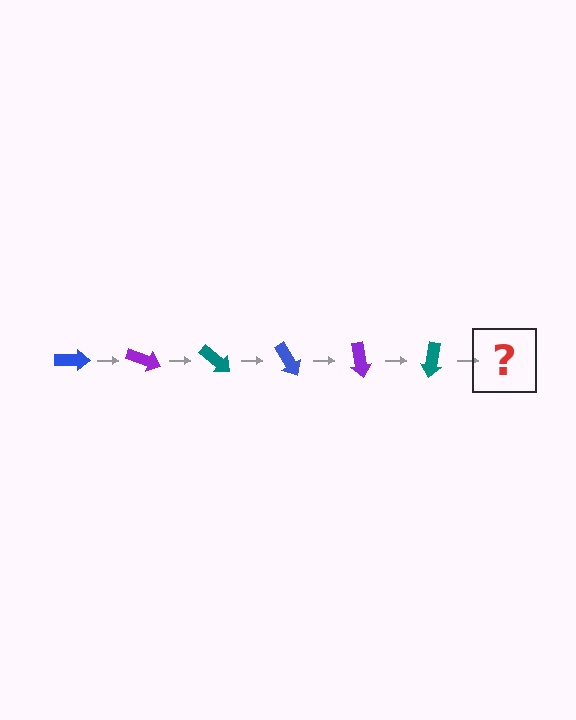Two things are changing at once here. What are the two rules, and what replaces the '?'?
The two rules are that it rotates 20 degrees each step and the color cycles through blue, purple, and teal. The '?' should be a blue arrow, rotated 120 degrees from the start.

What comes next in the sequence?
The next element should be a blue arrow, rotated 120 degrees from the start.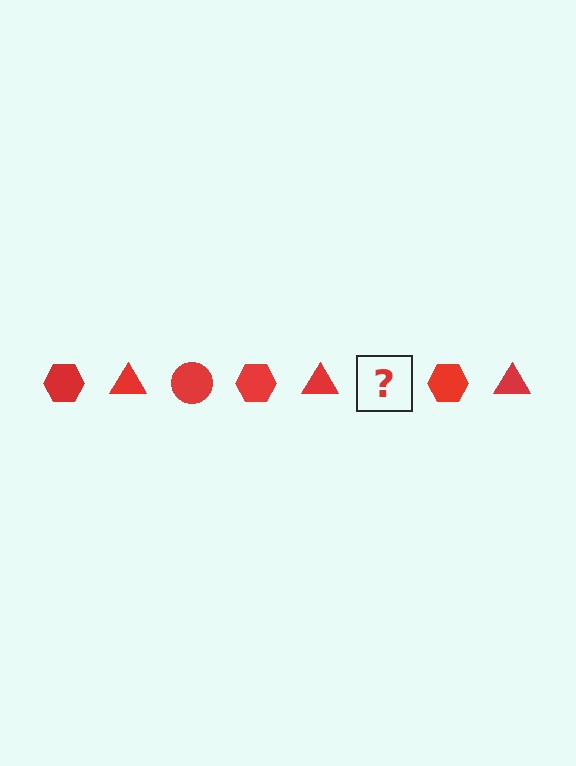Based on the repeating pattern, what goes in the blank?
The blank should be a red circle.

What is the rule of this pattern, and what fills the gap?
The rule is that the pattern cycles through hexagon, triangle, circle shapes in red. The gap should be filled with a red circle.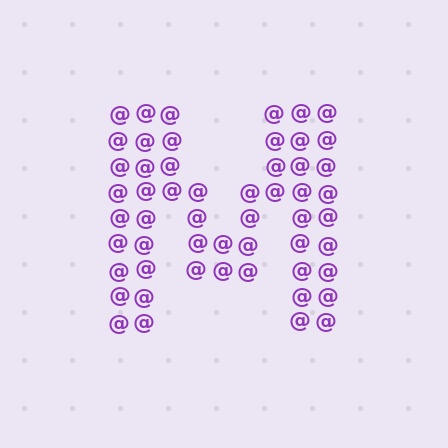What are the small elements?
The small elements are at signs.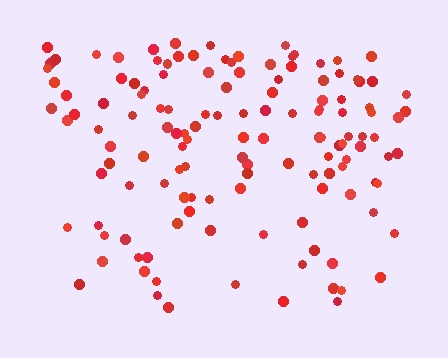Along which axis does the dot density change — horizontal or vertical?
Vertical.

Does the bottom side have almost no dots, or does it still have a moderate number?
Still a moderate number, just noticeably fewer than the top.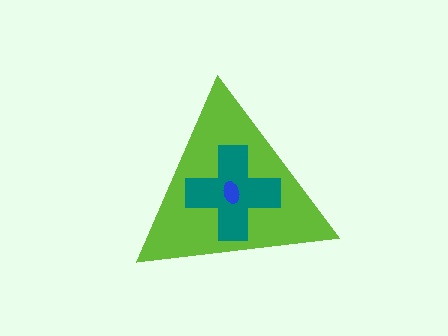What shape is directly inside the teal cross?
The blue ellipse.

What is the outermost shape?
The lime triangle.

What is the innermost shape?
The blue ellipse.